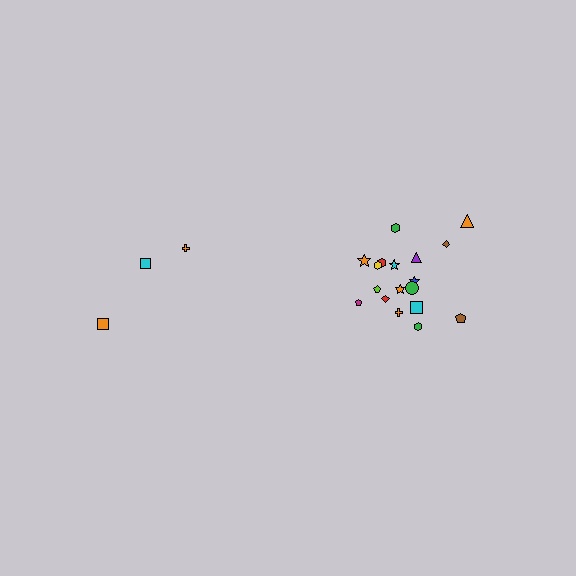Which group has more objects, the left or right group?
The right group.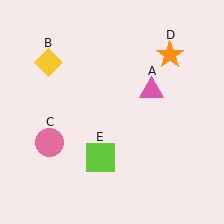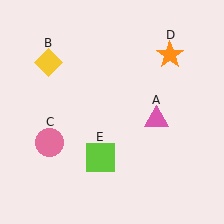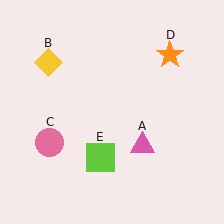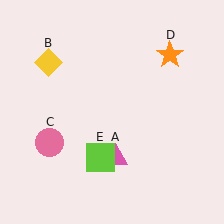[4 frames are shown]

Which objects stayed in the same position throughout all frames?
Yellow diamond (object B) and pink circle (object C) and orange star (object D) and lime square (object E) remained stationary.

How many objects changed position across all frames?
1 object changed position: pink triangle (object A).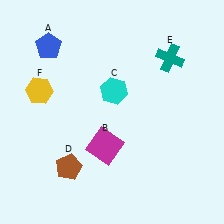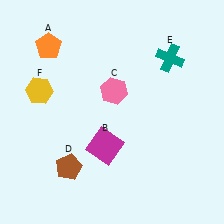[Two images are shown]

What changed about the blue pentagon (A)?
In Image 1, A is blue. In Image 2, it changed to orange.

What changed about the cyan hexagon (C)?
In Image 1, C is cyan. In Image 2, it changed to pink.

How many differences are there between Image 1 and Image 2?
There are 2 differences between the two images.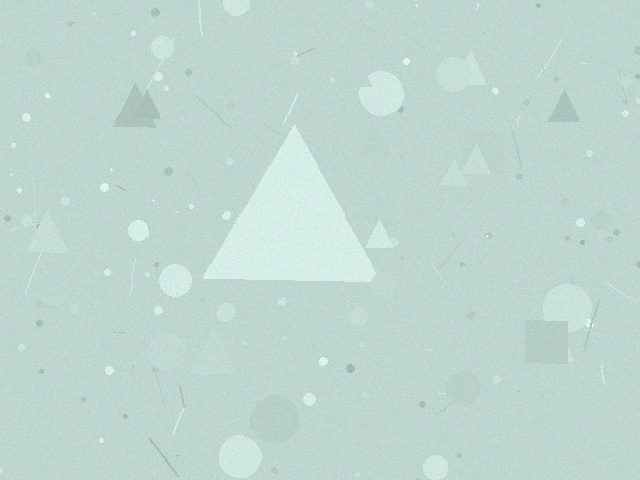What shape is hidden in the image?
A triangle is hidden in the image.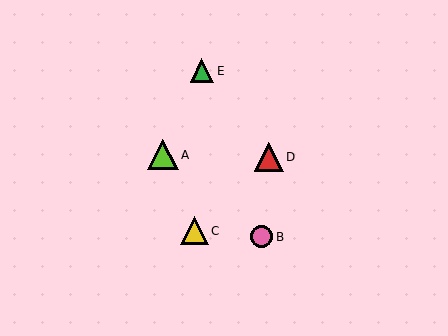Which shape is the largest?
The lime triangle (labeled A) is the largest.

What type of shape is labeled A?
Shape A is a lime triangle.